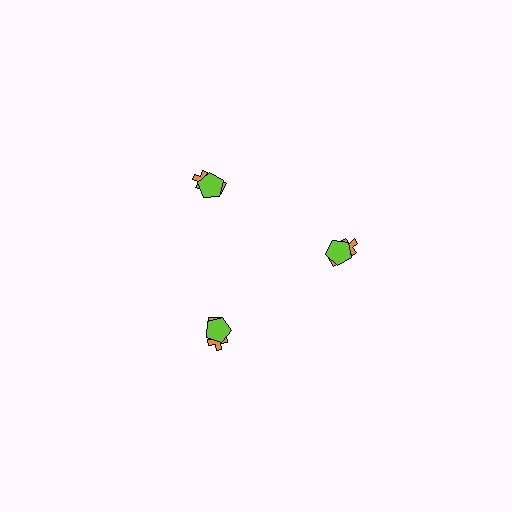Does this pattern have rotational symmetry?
Yes, this pattern has 3-fold rotational symmetry. It looks the same after rotating 120 degrees around the center.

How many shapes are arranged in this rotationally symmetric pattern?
There are 9 shapes, arranged in 3 groups of 3.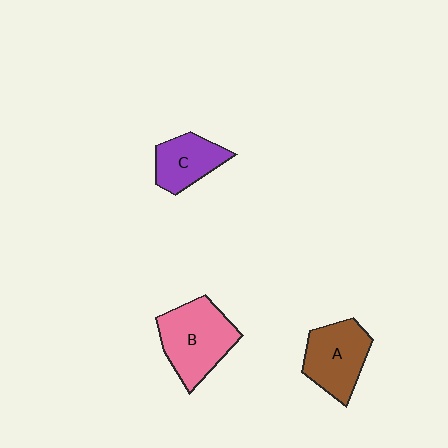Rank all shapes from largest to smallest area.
From largest to smallest: B (pink), A (brown), C (purple).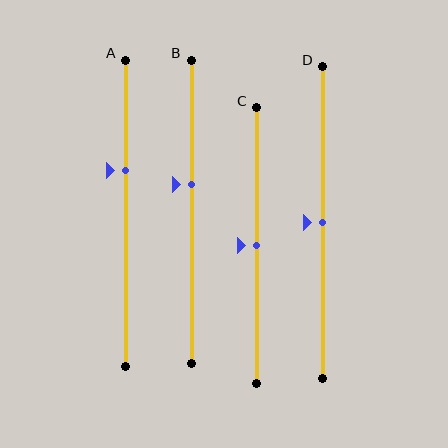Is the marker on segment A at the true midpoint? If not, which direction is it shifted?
No, the marker on segment A is shifted upward by about 14% of the segment length.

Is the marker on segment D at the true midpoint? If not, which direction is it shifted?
Yes, the marker on segment D is at the true midpoint.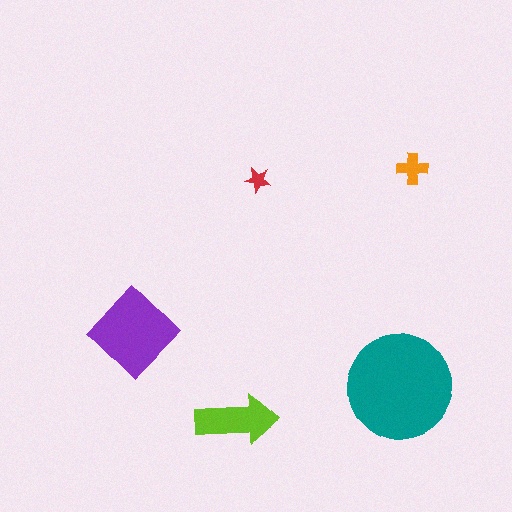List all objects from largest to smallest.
The teal circle, the purple diamond, the lime arrow, the orange cross, the red star.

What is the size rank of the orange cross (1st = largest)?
4th.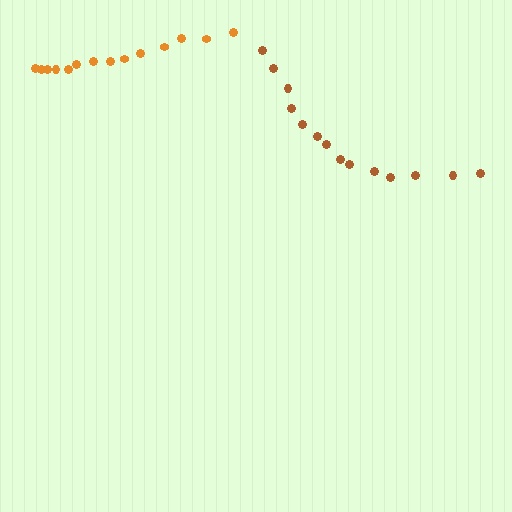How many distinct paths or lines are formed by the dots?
There are 2 distinct paths.